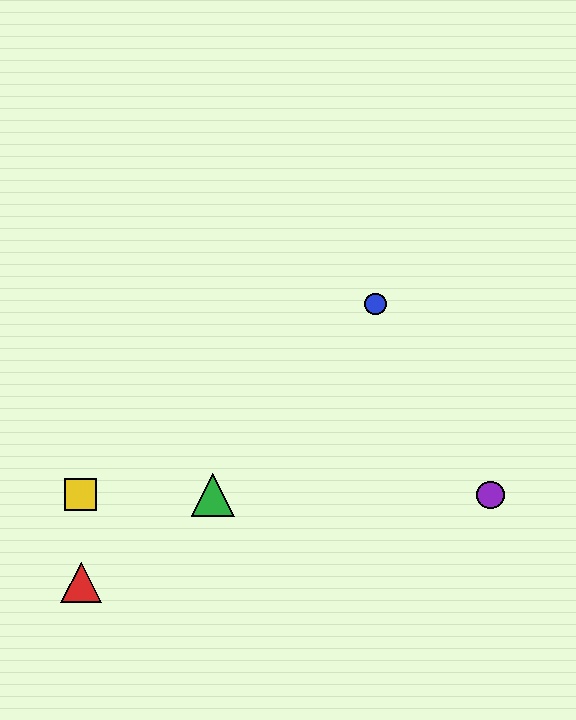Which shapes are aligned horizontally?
The green triangle, the yellow square, the purple circle are aligned horizontally.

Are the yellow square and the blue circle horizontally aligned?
No, the yellow square is at y≈495 and the blue circle is at y≈304.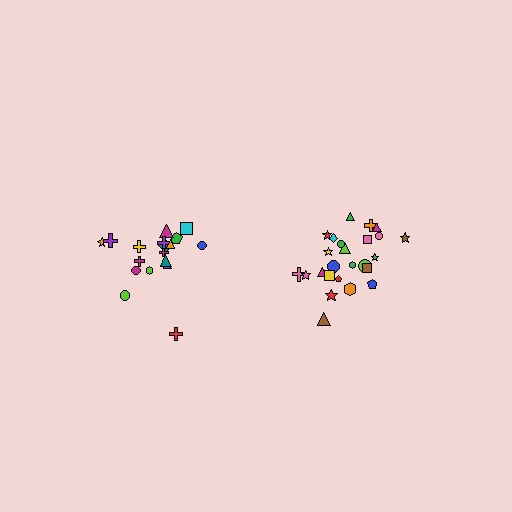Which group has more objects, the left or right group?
The right group.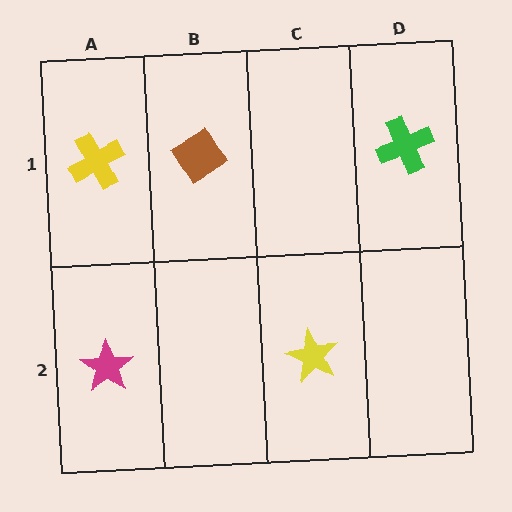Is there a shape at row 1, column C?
No, that cell is empty.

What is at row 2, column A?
A magenta star.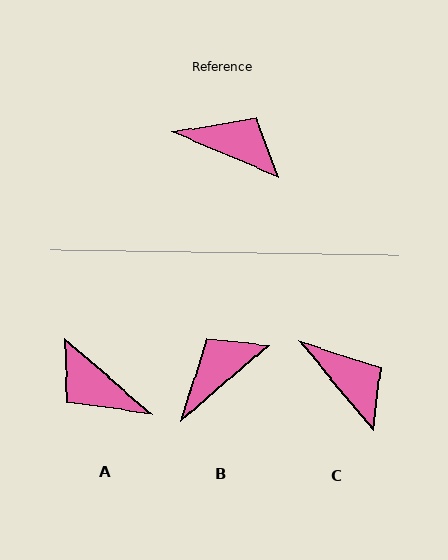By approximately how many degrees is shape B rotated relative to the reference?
Approximately 64 degrees counter-clockwise.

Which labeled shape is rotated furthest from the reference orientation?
A, about 162 degrees away.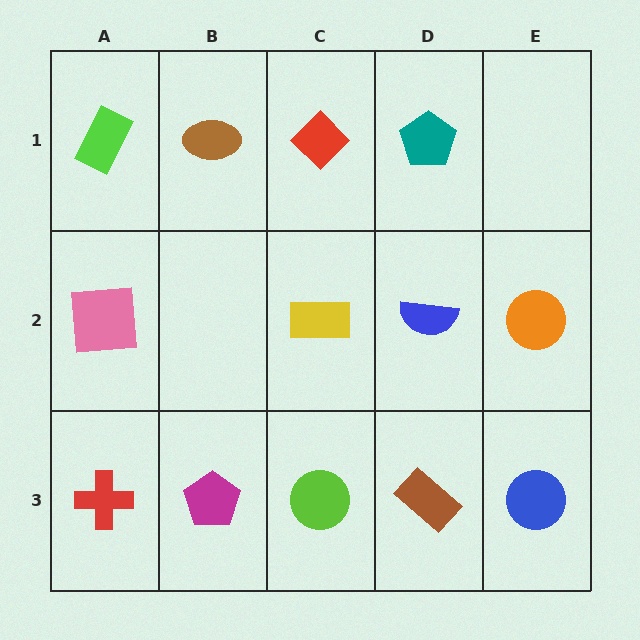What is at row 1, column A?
A lime rectangle.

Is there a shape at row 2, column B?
No, that cell is empty.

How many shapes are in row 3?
5 shapes.